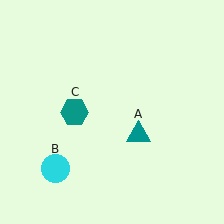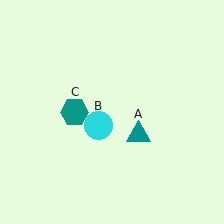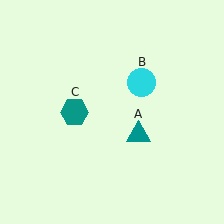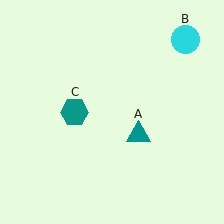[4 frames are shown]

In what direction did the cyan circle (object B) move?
The cyan circle (object B) moved up and to the right.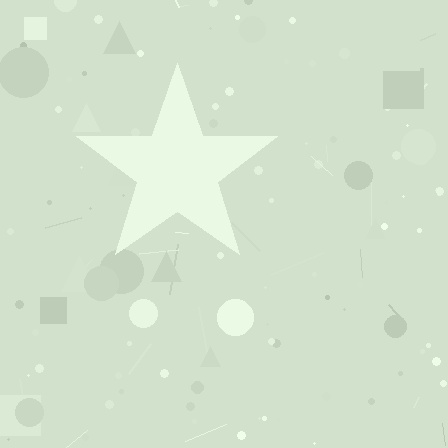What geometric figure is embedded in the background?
A star is embedded in the background.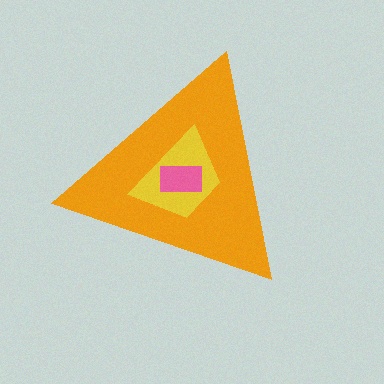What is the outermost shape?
The orange triangle.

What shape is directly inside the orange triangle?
The yellow trapezoid.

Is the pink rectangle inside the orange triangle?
Yes.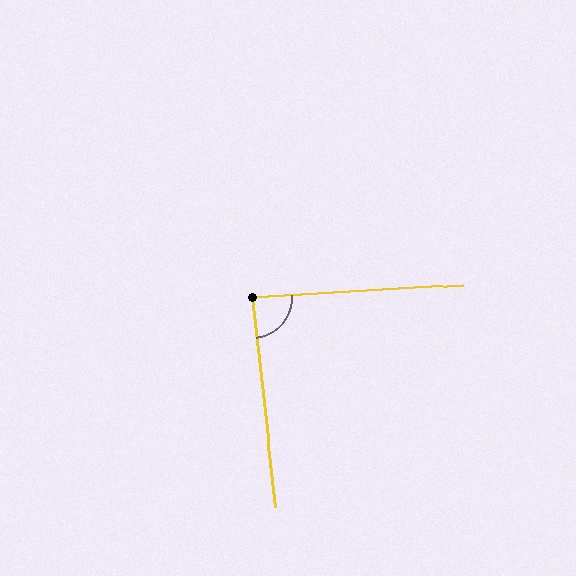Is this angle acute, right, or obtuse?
It is approximately a right angle.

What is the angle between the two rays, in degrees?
Approximately 87 degrees.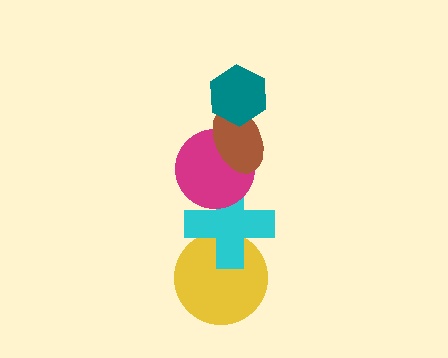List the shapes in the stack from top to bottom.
From top to bottom: the teal hexagon, the brown ellipse, the magenta circle, the cyan cross, the yellow circle.